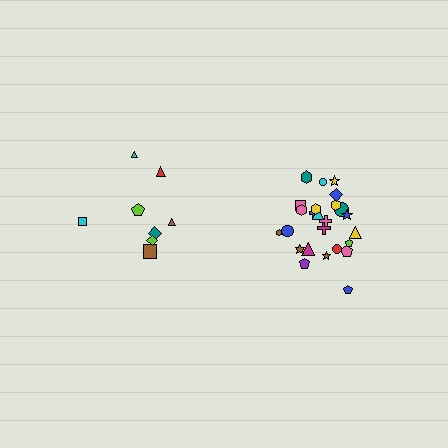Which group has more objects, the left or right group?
The right group.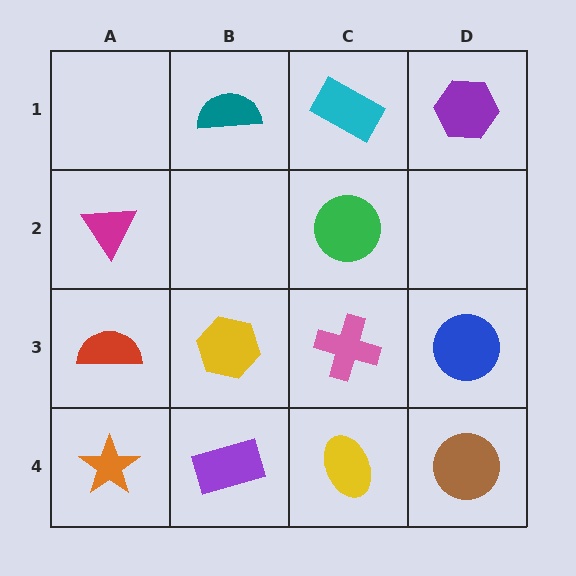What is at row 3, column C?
A pink cross.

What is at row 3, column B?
A yellow hexagon.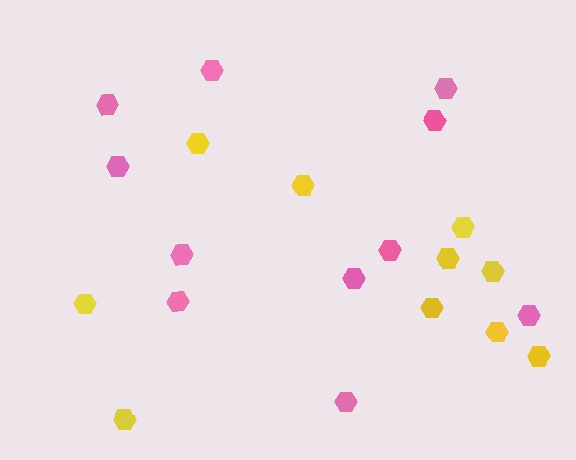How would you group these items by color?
There are 2 groups: one group of yellow hexagons (10) and one group of pink hexagons (11).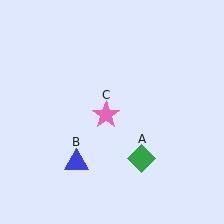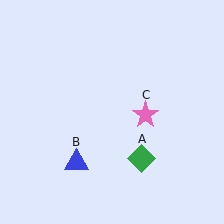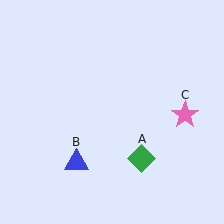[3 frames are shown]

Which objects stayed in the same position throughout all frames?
Green diamond (object A) and blue triangle (object B) remained stationary.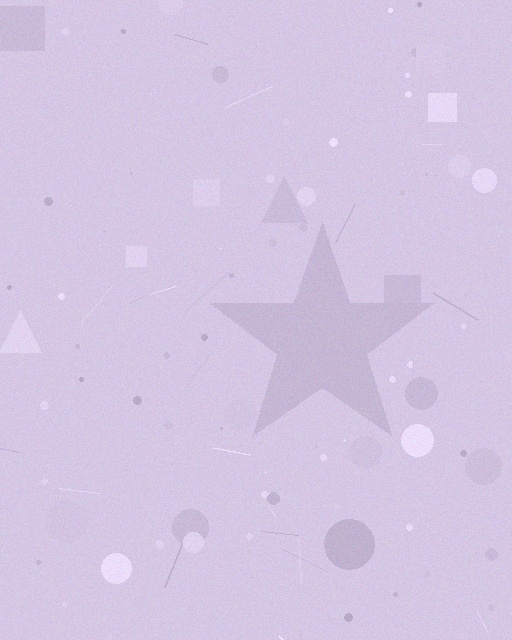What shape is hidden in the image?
A star is hidden in the image.